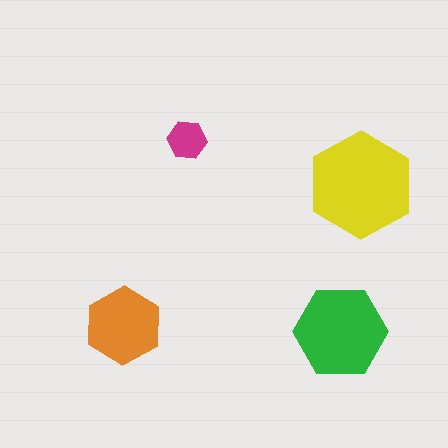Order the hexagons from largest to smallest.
the yellow one, the green one, the orange one, the magenta one.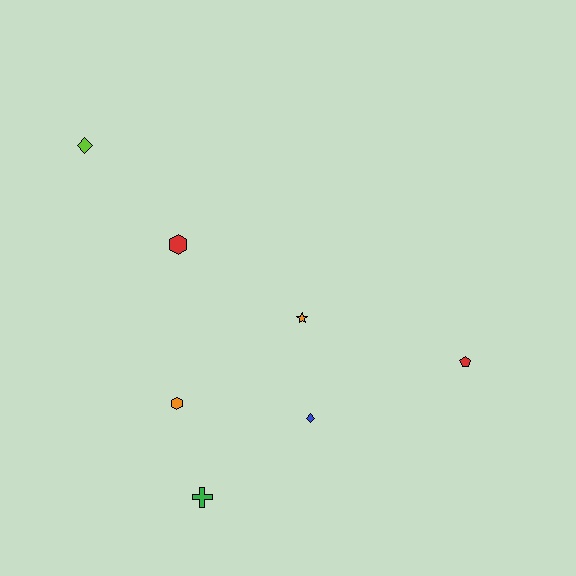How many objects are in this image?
There are 7 objects.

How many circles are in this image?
There are no circles.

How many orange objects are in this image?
There are 2 orange objects.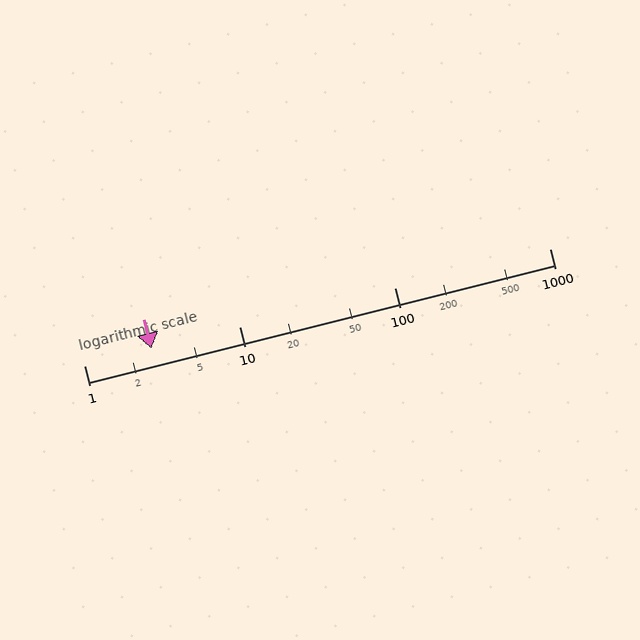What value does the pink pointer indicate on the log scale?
The pointer indicates approximately 2.7.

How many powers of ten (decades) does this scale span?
The scale spans 3 decades, from 1 to 1000.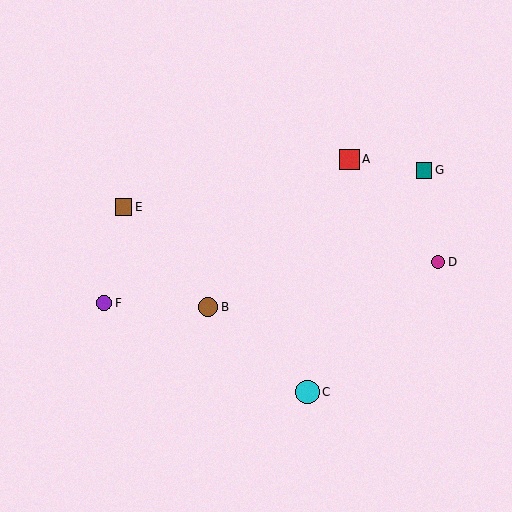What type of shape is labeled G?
Shape G is a teal square.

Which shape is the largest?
The cyan circle (labeled C) is the largest.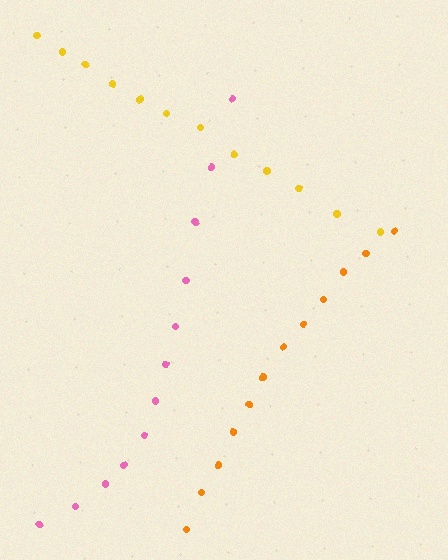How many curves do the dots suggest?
There are 3 distinct paths.